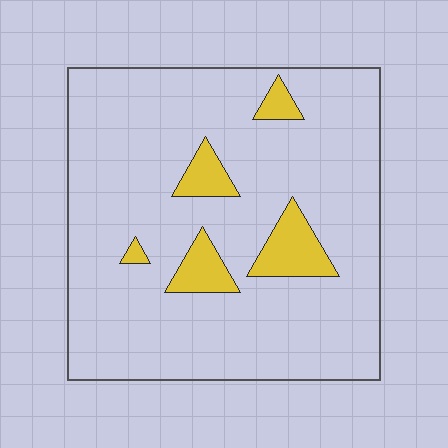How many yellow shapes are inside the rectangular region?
5.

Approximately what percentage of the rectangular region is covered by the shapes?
Approximately 10%.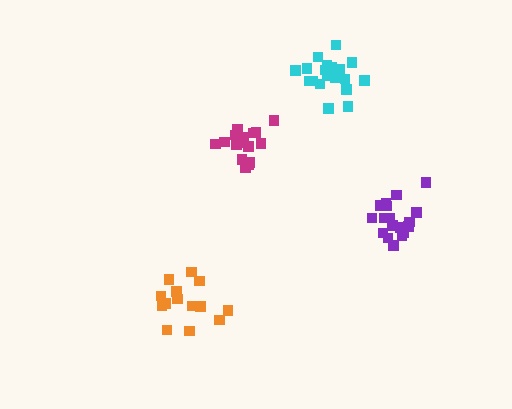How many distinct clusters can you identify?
There are 4 distinct clusters.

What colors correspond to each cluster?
The clusters are colored: purple, cyan, magenta, orange.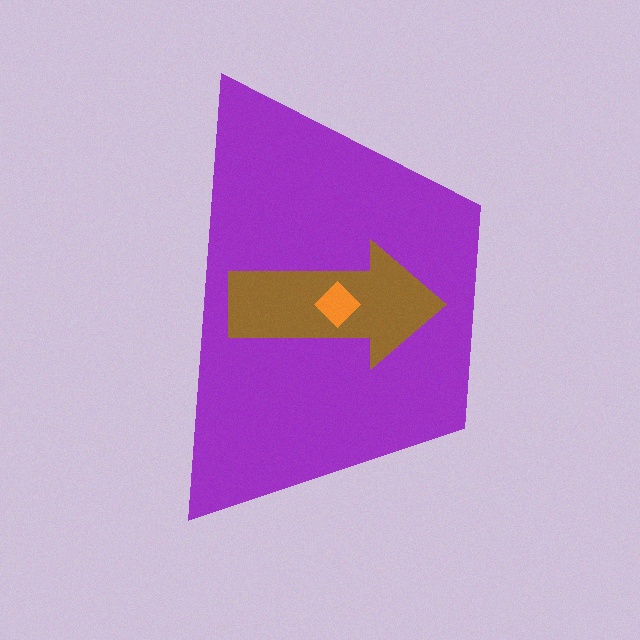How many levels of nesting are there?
3.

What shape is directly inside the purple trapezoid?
The brown arrow.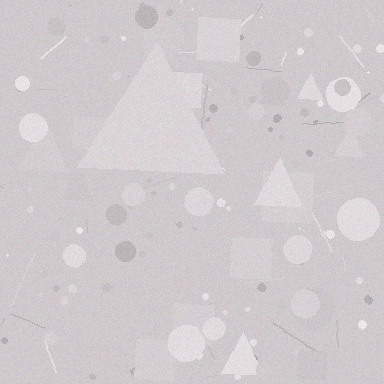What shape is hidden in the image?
A triangle is hidden in the image.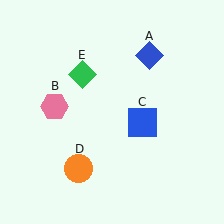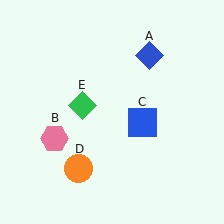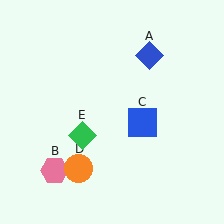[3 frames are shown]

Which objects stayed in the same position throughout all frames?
Blue diamond (object A) and blue square (object C) and orange circle (object D) remained stationary.